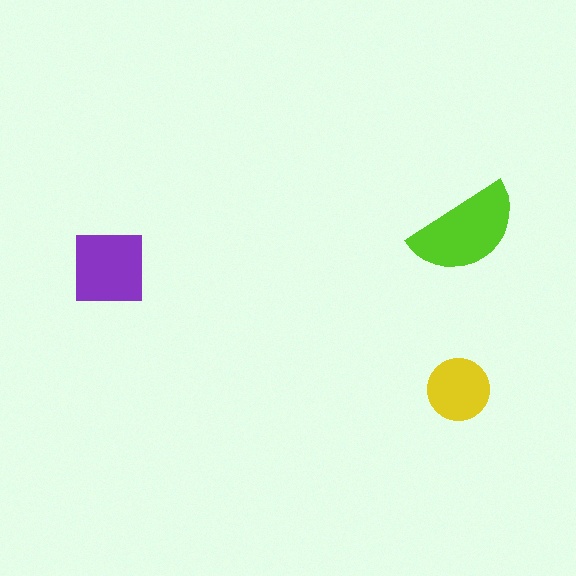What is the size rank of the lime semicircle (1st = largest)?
1st.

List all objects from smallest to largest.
The yellow circle, the purple square, the lime semicircle.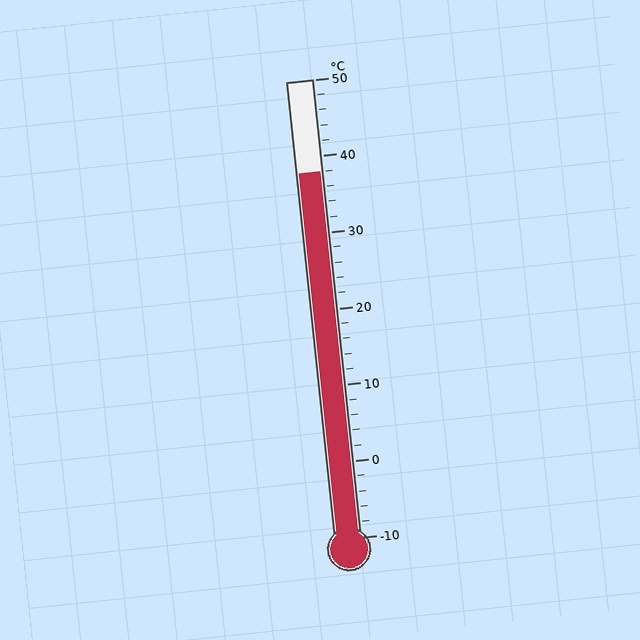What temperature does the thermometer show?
The thermometer shows approximately 38°C.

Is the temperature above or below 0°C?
The temperature is above 0°C.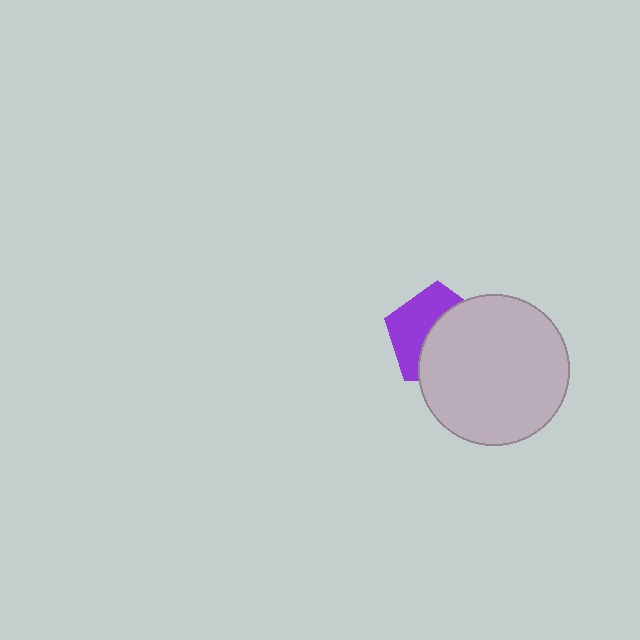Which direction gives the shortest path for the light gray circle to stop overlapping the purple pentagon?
Moving toward the lower-right gives the shortest separation.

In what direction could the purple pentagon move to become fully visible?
The purple pentagon could move toward the upper-left. That would shift it out from behind the light gray circle entirely.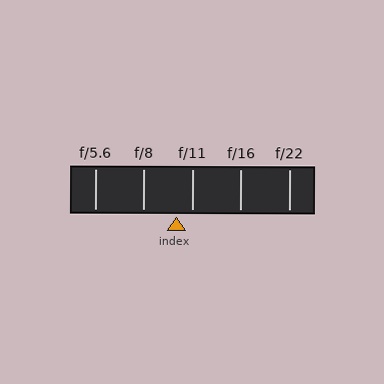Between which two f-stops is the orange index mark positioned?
The index mark is between f/8 and f/11.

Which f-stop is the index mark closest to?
The index mark is closest to f/11.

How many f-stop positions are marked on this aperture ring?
There are 5 f-stop positions marked.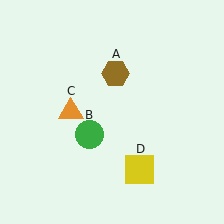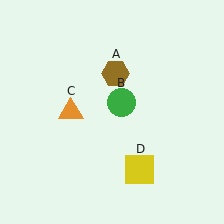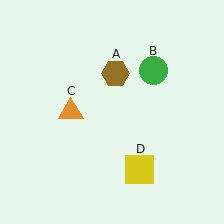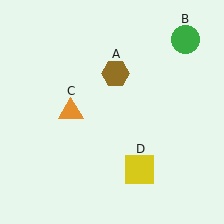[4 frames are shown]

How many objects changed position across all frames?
1 object changed position: green circle (object B).